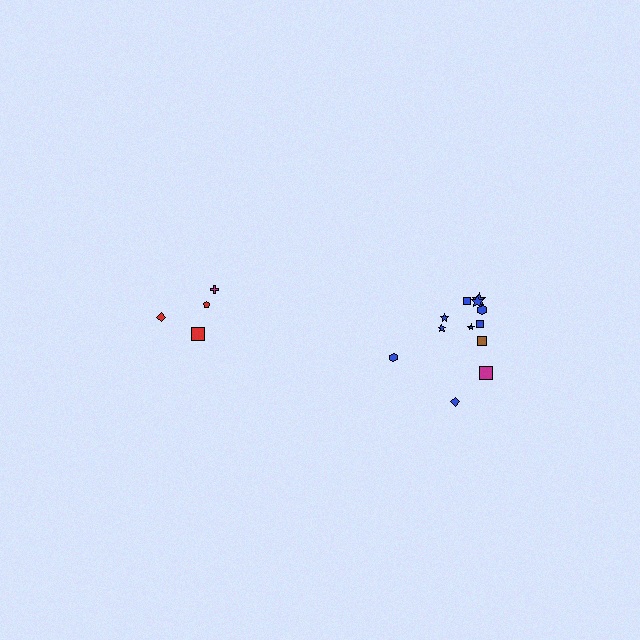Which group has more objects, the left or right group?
The right group.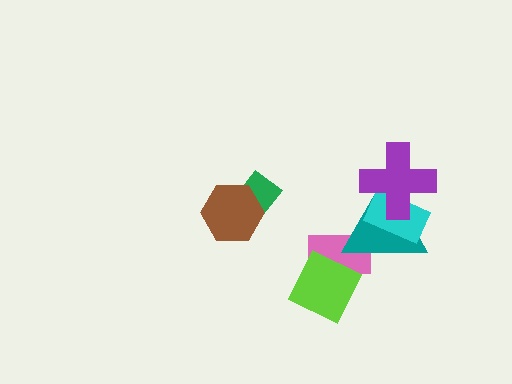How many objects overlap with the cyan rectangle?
2 objects overlap with the cyan rectangle.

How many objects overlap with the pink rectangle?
2 objects overlap with the pink rectangle.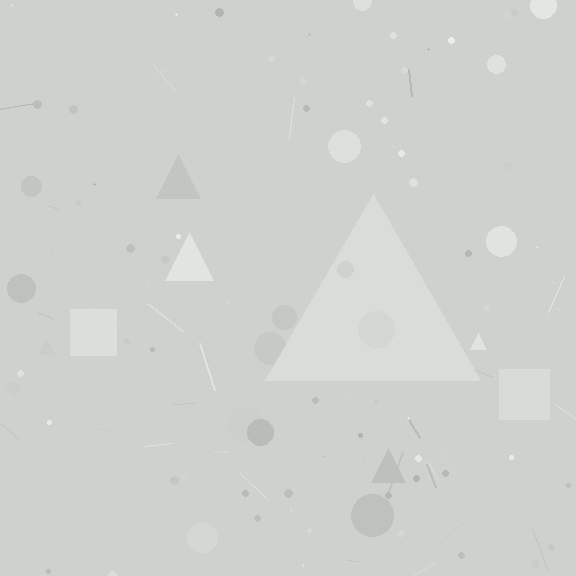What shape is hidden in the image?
A triangle is hidden in the image.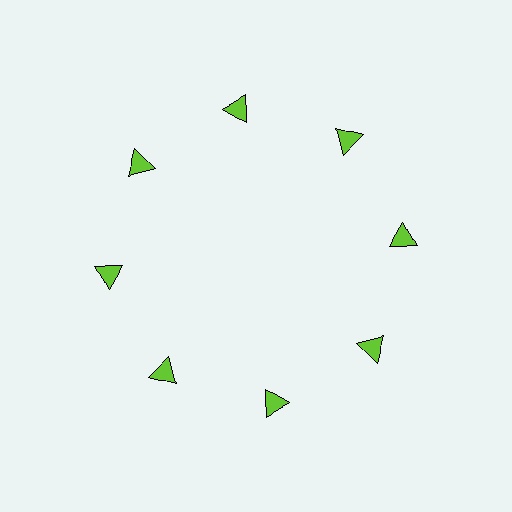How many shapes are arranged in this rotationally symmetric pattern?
There are 8 shapes, arranged in 8 groups of 1.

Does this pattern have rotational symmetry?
Yes, this pattern has 8-fold rotational symmetry. It looks the same after rotating 45 degrees around the center.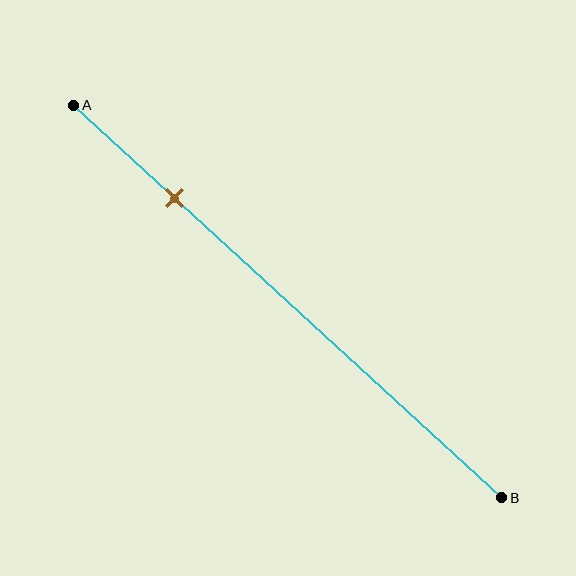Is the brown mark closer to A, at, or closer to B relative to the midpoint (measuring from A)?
The brown mark is closer to point A than the midpoint of segment AB.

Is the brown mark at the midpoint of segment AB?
No, the mark is at about 25% from A, not at the 50% midpoint.